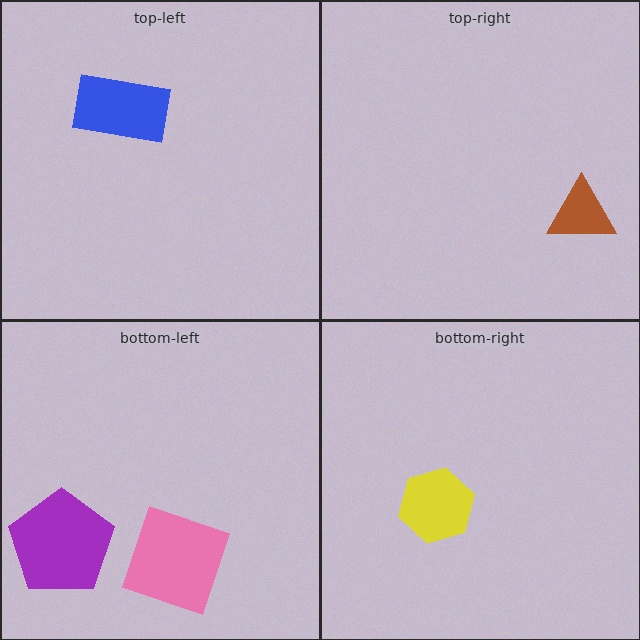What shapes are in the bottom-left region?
The purple pentagon, the pink square.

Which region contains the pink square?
The bottom-left region.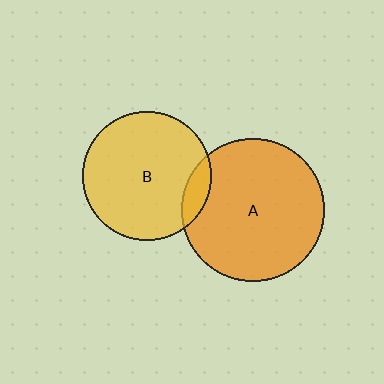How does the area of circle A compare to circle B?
Approximately 1.2 times.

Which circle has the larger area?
Circle A (orange).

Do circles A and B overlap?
Yes.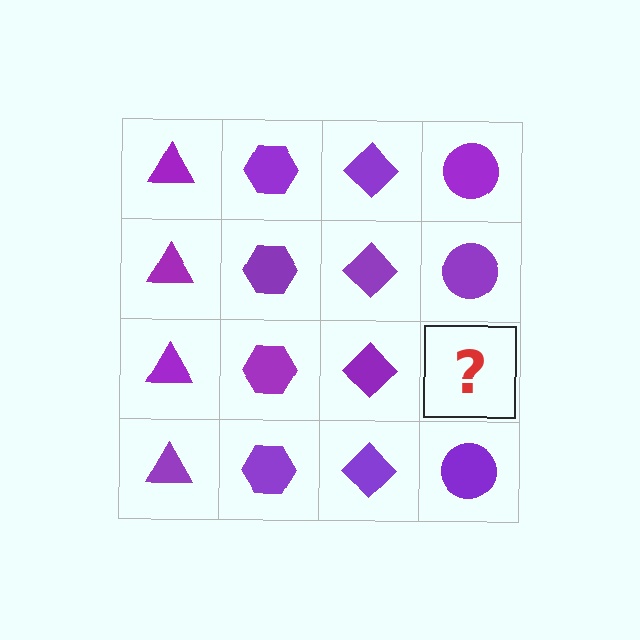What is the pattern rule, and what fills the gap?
The rule is that each column has a consistent shape. The gap should be filled with a purple circle.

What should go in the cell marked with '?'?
The missing cell should contain a purple circle.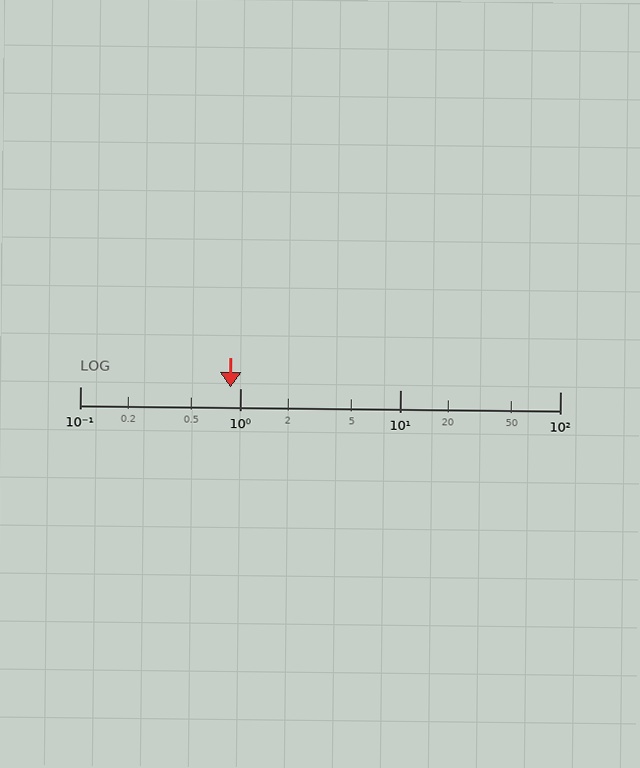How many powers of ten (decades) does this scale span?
The scale spans 3 decades, from 0.1 to 100.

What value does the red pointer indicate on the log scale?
The pointer indicates approximately 0.87.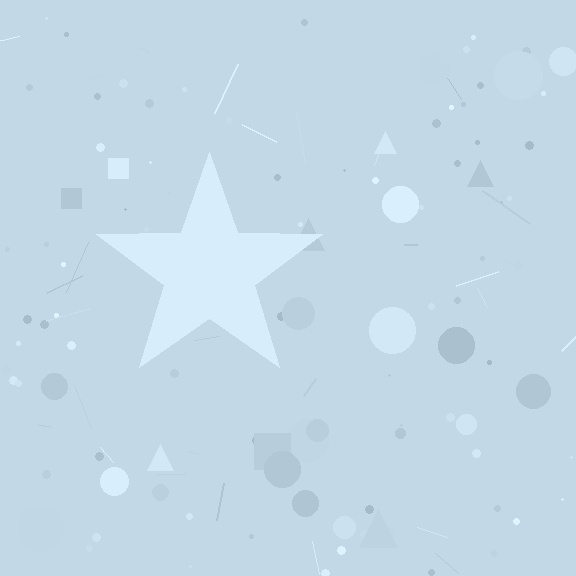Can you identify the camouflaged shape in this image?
The camouflaged shape is a star.